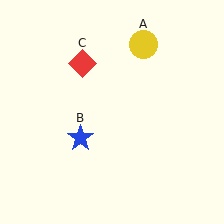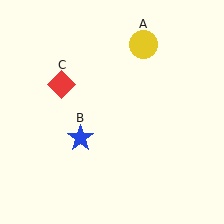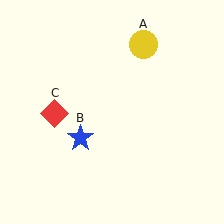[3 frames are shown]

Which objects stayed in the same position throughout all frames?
Yellow circle (object A) and blue star (object B) remained stationary.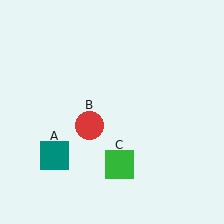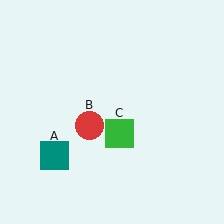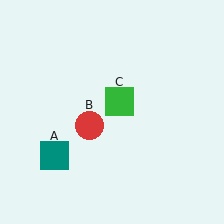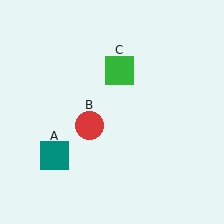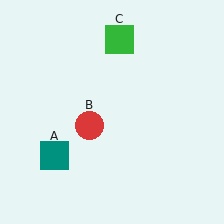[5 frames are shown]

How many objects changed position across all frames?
1 object changed position: green square (object C).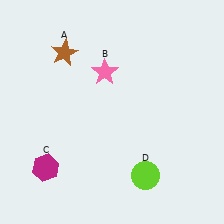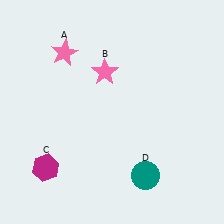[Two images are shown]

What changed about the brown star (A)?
In Image 1, A is brown. In Image 2, it changed to pink.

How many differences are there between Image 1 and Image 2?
There are 2 differences between the two images.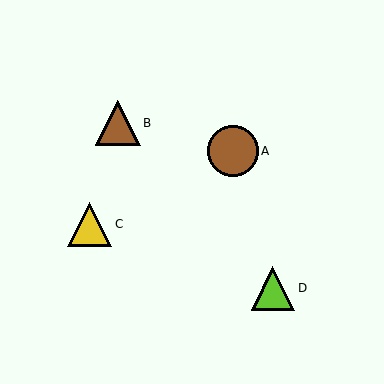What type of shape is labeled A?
Shape A is a brown circle.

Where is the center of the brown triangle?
The center of the brown triangle is at (118, 123).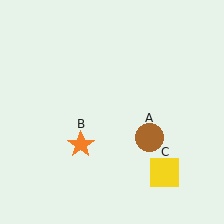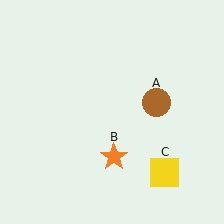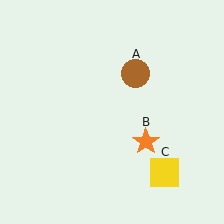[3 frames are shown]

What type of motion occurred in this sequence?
The brown circle (object A), orange star (object B) rotated counterclockwise around the center of the scene.